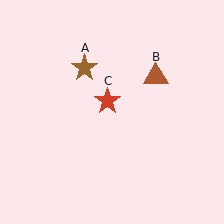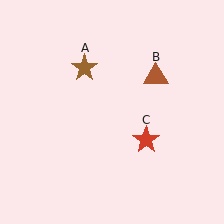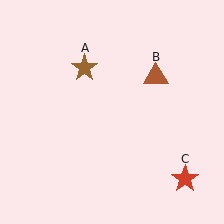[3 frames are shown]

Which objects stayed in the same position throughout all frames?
Brown star (object A) and brown triangle (object B) remained stationary.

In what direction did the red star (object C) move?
The red star (object C) moved down and to the right.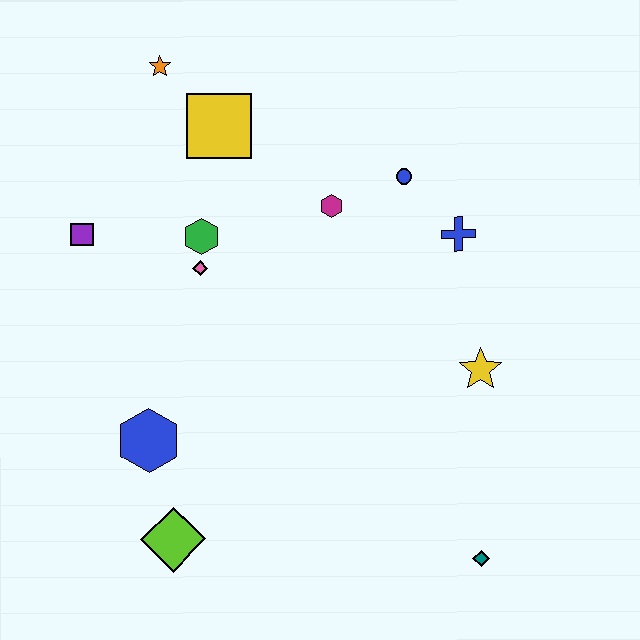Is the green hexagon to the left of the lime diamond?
No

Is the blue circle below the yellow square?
Yes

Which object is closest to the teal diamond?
The yellow star is closest to the teal diamond.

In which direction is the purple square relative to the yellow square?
The purple square is to the left of the yellow square.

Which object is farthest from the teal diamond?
The orange star is farthest from the teal diamond.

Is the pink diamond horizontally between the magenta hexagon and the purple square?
Yes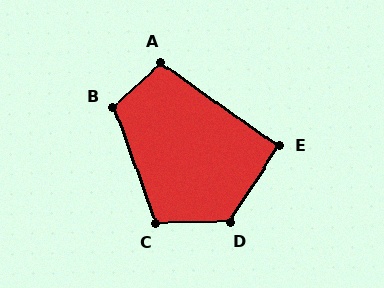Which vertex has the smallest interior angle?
E, at approximately 92 degrees.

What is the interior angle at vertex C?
Approximately 109 degrees (obtuse).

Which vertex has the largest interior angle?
D, at approximately 123 degrees.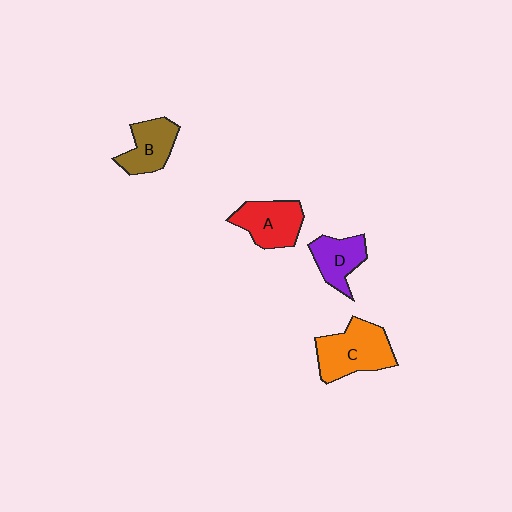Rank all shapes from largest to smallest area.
From largest to smallest: C (orange), A (red), B (brown), D (purple).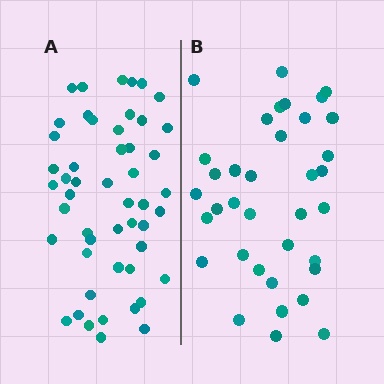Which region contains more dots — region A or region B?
Region A (the left region) has more dots.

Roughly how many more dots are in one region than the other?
Region A has approximately 15 more dots than region B.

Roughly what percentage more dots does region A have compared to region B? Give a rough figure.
About 40% more.